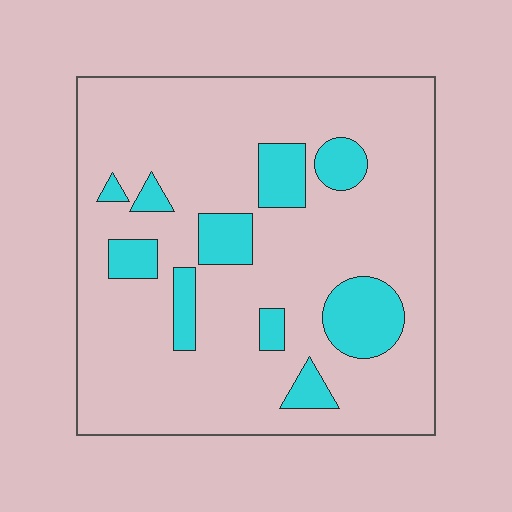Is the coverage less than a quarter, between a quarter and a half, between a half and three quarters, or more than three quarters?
Less than a quarter.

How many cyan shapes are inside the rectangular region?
10.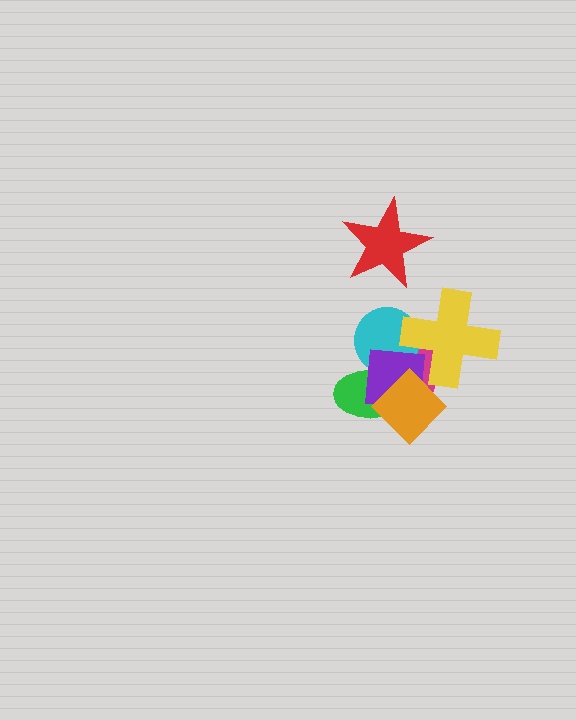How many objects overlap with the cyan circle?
4 objects overlap with the cyan circle.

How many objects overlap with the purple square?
4 objects overlap with the purple square.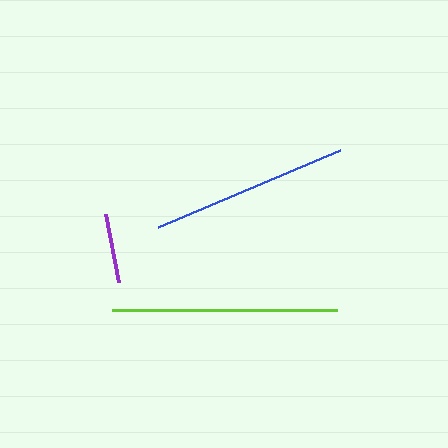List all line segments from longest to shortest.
From longest to shortest: lime, blue, purple.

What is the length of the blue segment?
The blue segment is approximately 197 pixels long.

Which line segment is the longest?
The lime line is the longest at approximately 225 pixels.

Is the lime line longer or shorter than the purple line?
The lime line is longer than the purple line.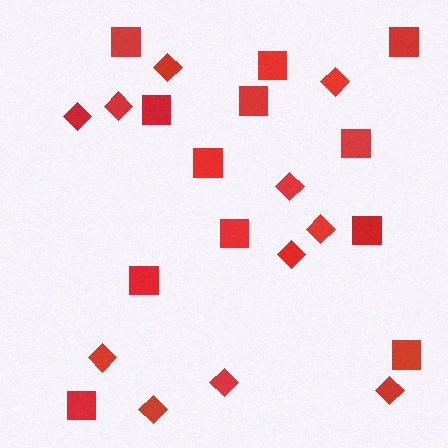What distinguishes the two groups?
There are 2 groups: one group of diamonds (11) and one group of squares (12).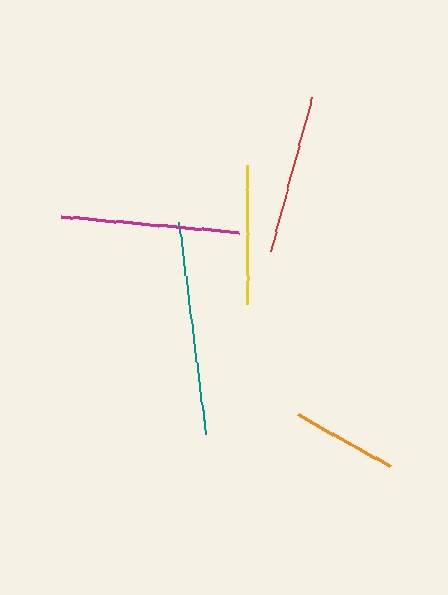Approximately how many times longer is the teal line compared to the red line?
The teal line is approximately 1.3 times the length of the red line.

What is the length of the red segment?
The red segment is approximately 159 pixels long.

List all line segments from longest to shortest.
From longest to shortest: teal, magenta, red, yellow, orange.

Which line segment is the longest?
The teal line is the longest at approximately 214 pixels.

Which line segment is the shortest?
The orange line is the shortest at approximately 105 pixels.